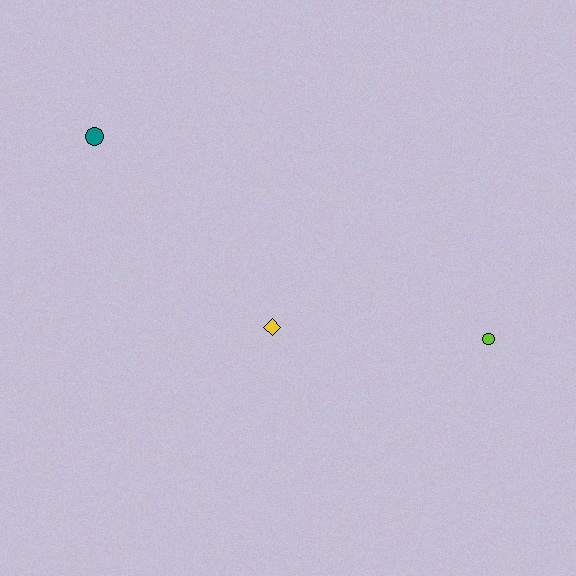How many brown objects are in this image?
There are no brown objects.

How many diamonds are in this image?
There is 1 diamond.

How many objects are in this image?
There are 3 objects.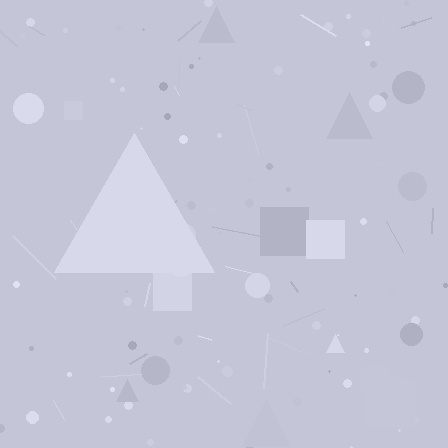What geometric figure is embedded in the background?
A triangle is embedded in the background.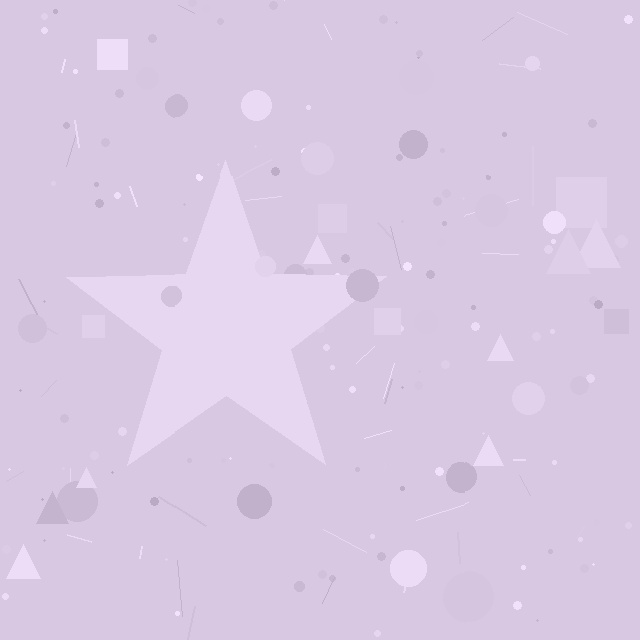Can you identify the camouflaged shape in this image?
The camouflaged shape is a star.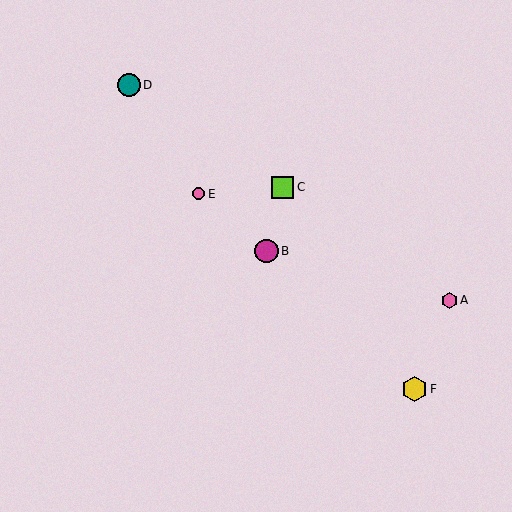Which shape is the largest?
The yellow hexagon (labeled F) is the largest.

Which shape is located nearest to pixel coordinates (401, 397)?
The yellow hexagon (labeled F) at (414, 389) is nearest to that location.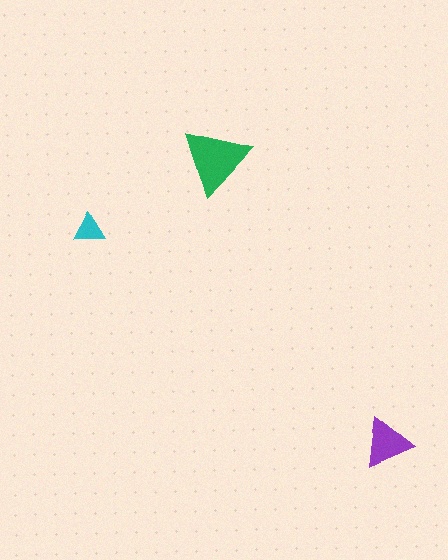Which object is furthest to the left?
The cyan triangle is leftmost.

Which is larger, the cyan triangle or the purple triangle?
The purple one.